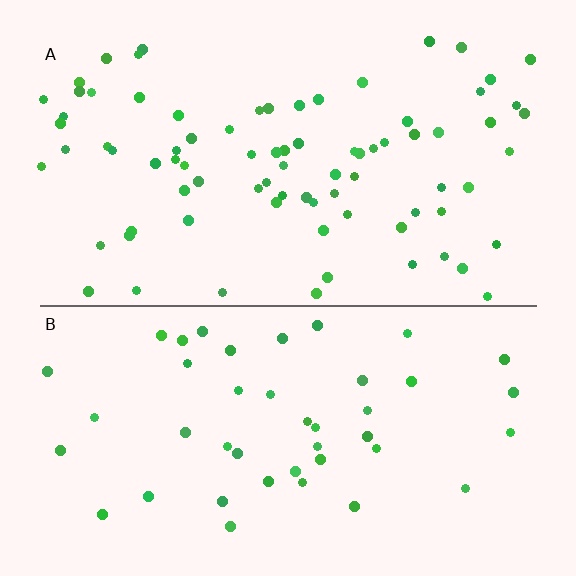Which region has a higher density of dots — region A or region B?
A (the top).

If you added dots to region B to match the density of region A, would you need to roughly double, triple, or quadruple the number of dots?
Approximately double.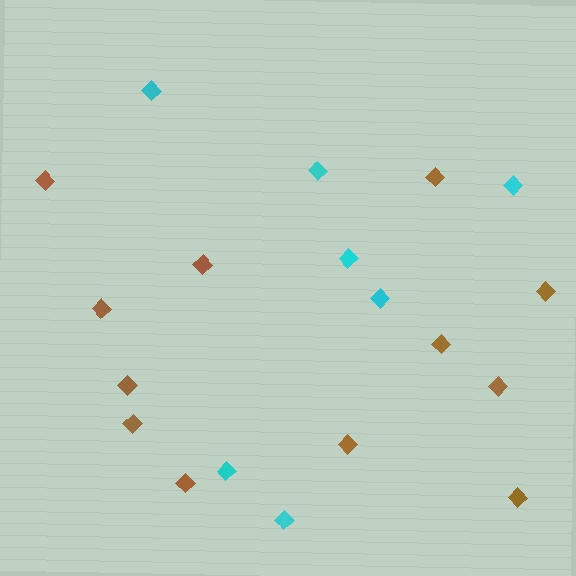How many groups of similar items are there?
There are 2 groups: one group of brown diamonds (12) and one group of cyan diamonds (7).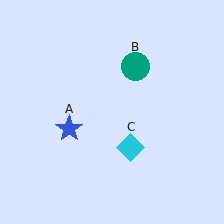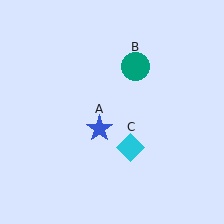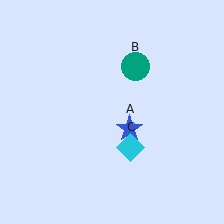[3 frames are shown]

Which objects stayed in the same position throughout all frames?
Teal circle (object B) and cyan diamond (object C) remained stationary.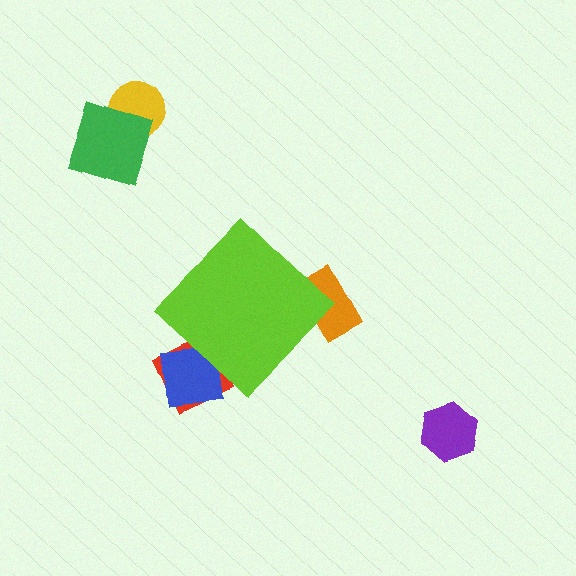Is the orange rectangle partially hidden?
Yes, the orange rectangle is partially hidden behind the lime diamond.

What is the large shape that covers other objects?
A lime diamond.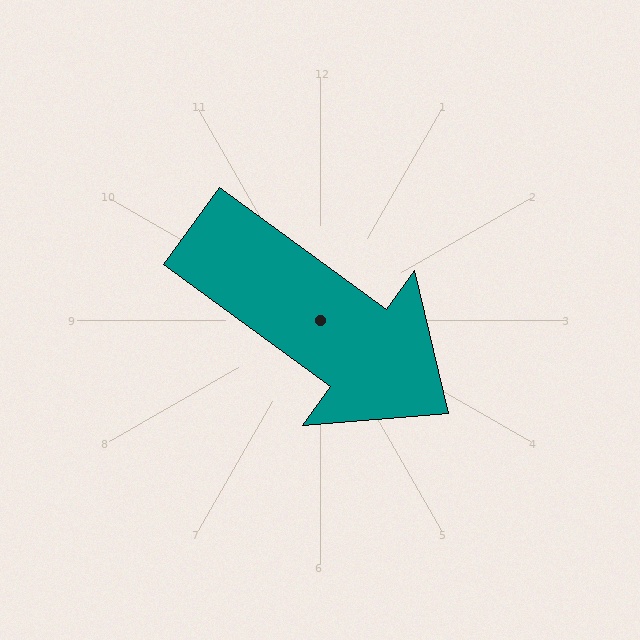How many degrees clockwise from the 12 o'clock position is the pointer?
Approximately 126 degrees.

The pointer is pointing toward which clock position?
Roughly 4 o'clock.